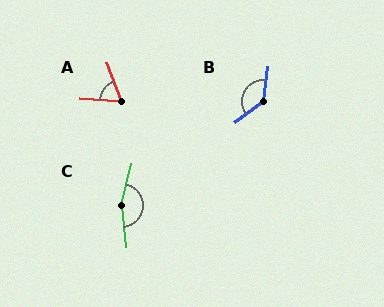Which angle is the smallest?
A, at approximately 65 degrees.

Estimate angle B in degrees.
Approximately 133 degrees.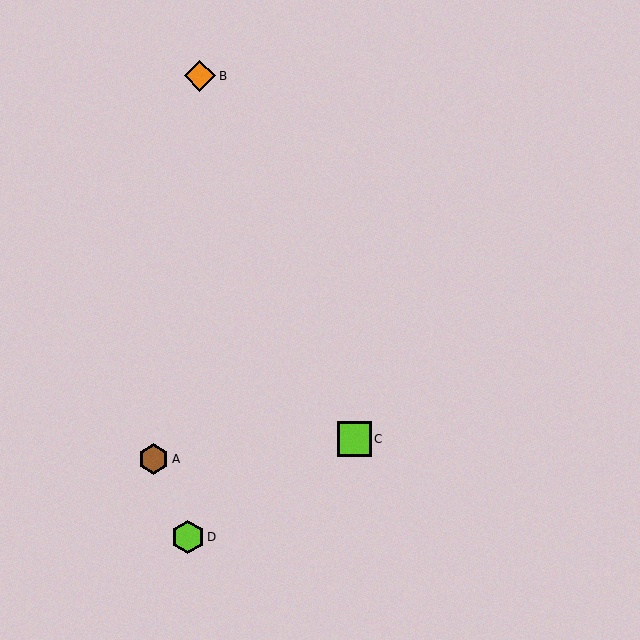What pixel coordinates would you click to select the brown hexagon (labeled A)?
Click at (153, 459) to select the brown hexagon A.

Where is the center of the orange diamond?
The center of the orange diamond is at (200, 76).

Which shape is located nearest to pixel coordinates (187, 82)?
The orange diamond (labeled B) at (200, 76) is nearest to that location.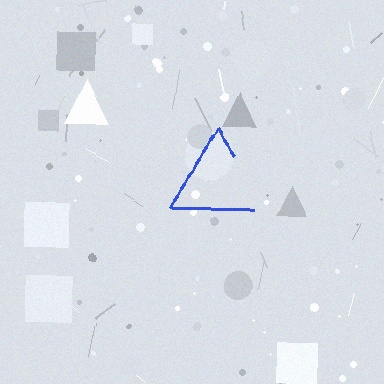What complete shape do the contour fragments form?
The contour fragments form a triangle.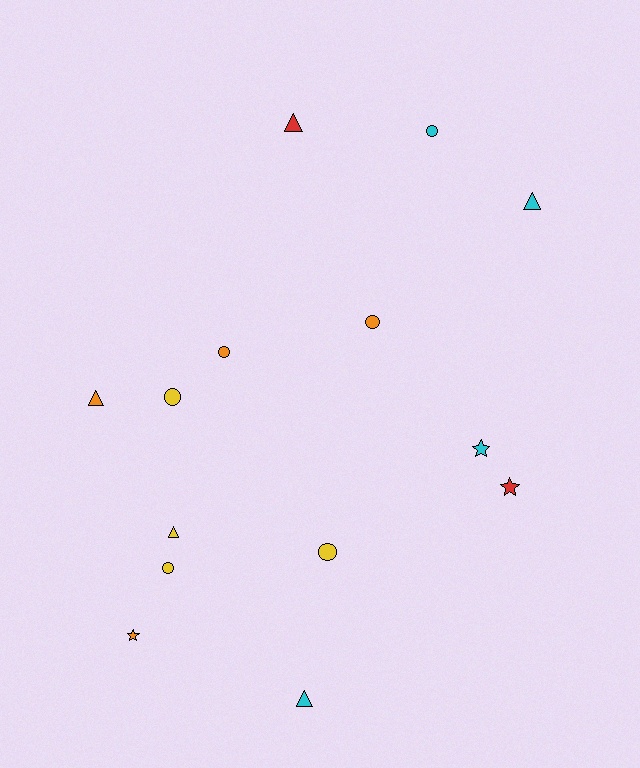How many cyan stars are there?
There is 1 cyan star.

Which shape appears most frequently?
Circle, with 6 objects.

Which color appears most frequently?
Cyan, with 4 objects.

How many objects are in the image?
There are 14 objects.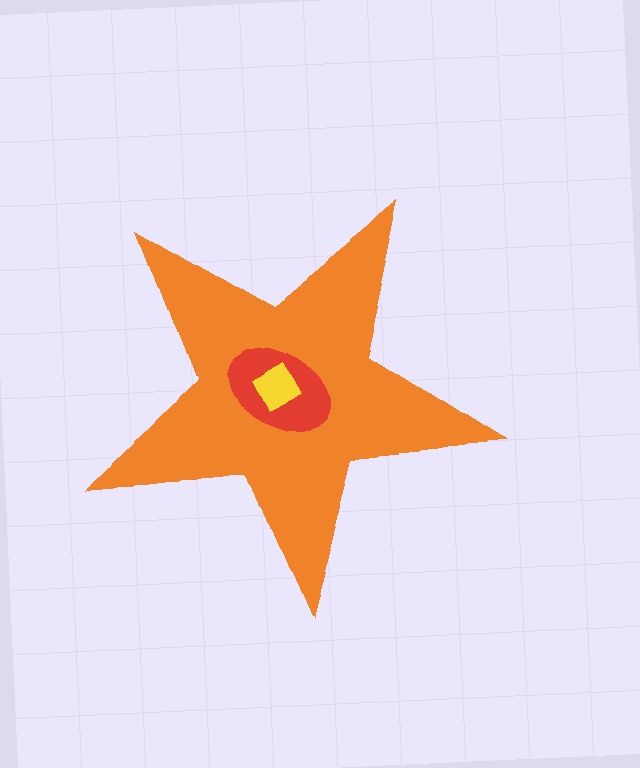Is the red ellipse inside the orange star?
Yes.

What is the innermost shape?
The yellow square.